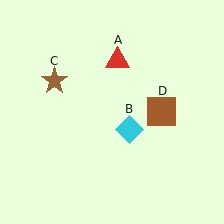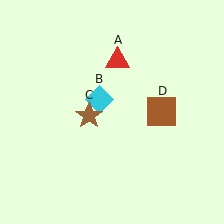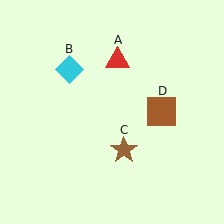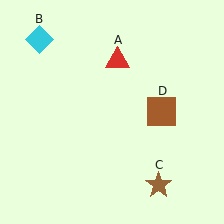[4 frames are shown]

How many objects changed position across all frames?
2 objects changed position: cyan diamond (object B), brown star (object C).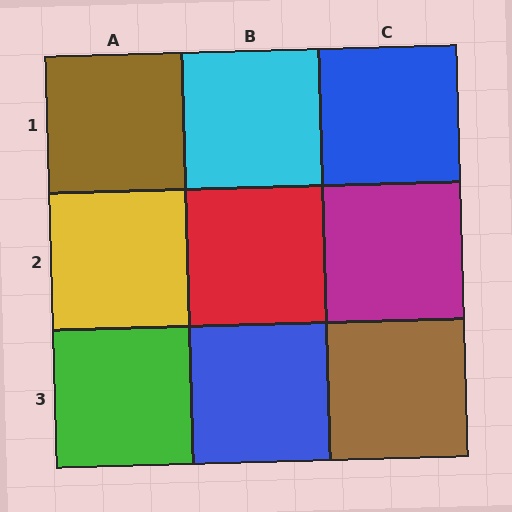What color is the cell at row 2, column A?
Yellow.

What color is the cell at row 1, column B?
Cyan.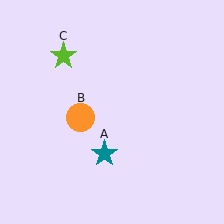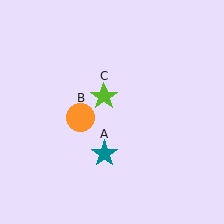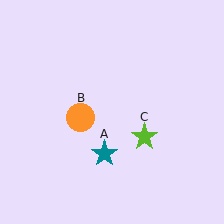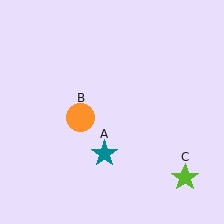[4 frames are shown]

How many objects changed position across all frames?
1 object changed position: lime star (object C).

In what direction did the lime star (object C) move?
The lime star (object C) moved down and to the right.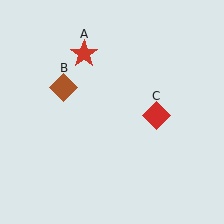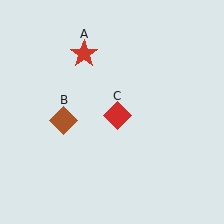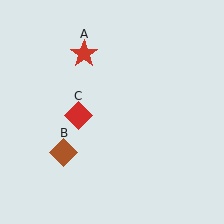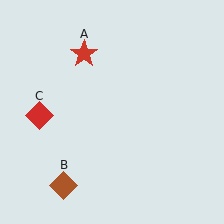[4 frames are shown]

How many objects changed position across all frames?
2 objects changed position: brown diamond (object B), red diamond (object C).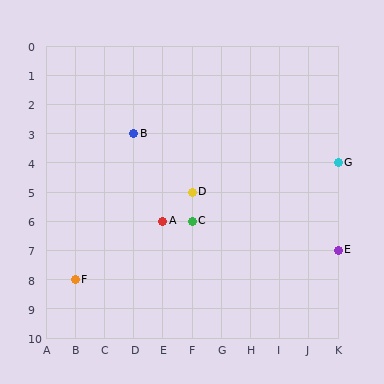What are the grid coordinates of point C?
Point C is at grid coordinates (F, 6).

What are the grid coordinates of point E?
Point E is at grid coordinates (K, 7).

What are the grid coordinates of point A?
Point A is at grid coordinates (E, 6).